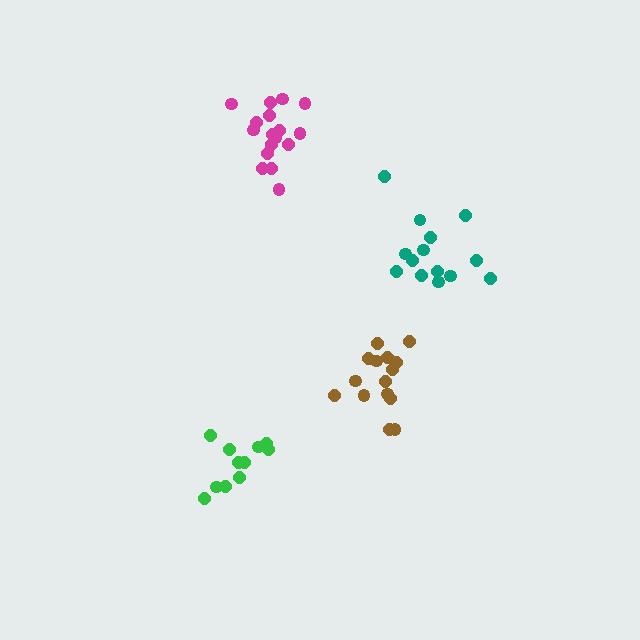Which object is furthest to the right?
The teal cluster is rightmost.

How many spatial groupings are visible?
There are 4 spatial groupings.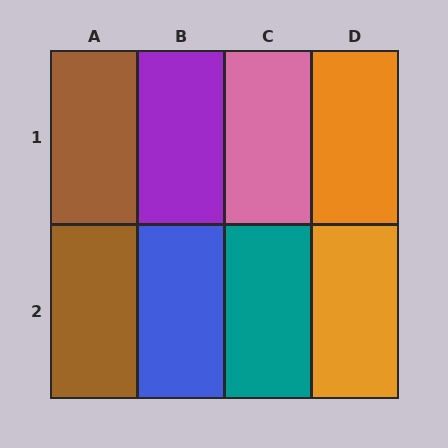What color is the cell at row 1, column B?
Purple.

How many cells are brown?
2 cells are brown.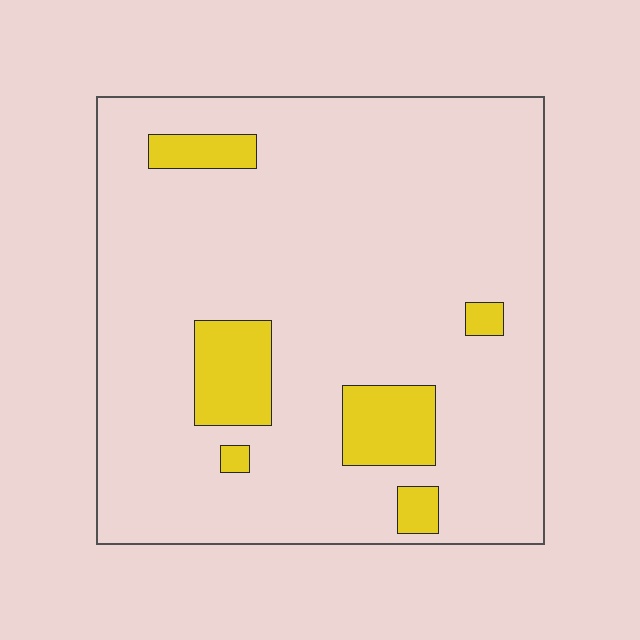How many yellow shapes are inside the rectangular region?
6.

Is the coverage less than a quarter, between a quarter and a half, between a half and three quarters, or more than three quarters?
Less than a quarter.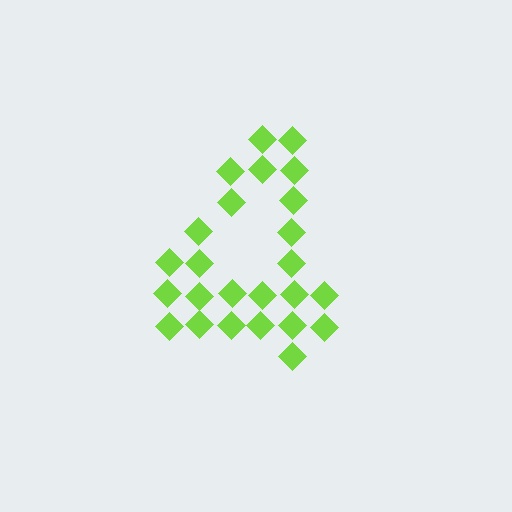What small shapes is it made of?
It is made of small diamonds.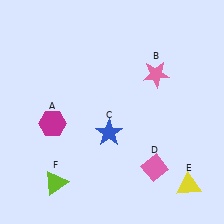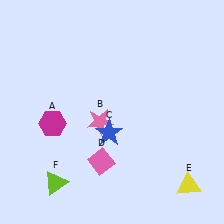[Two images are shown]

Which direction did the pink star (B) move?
The pink star (B) moved left.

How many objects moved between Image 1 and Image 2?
2 objects moved between the two images.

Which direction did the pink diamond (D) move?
The pink diamond (D) moved left.